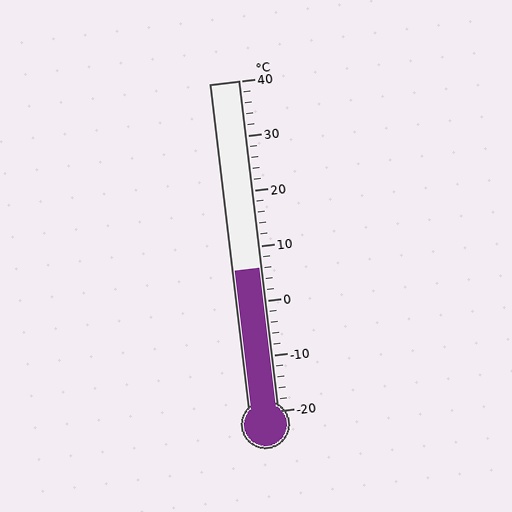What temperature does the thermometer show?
The thermometer shows approximately 6°C.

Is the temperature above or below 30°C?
The temperature is below 30°C.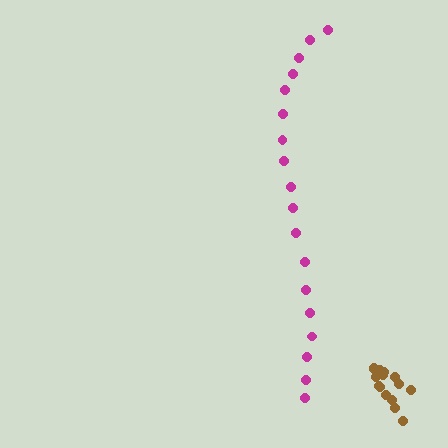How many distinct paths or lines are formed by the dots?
There are 2 distinct paths.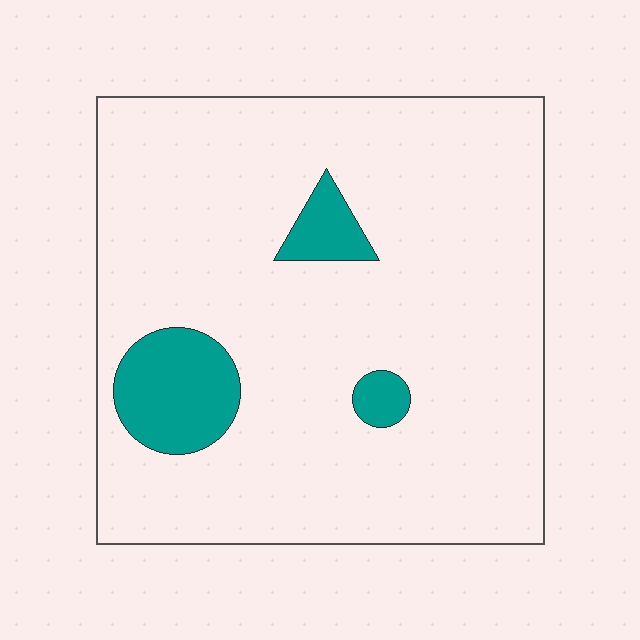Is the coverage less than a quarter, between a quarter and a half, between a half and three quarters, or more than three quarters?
Less than a quarter.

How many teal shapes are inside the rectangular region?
3.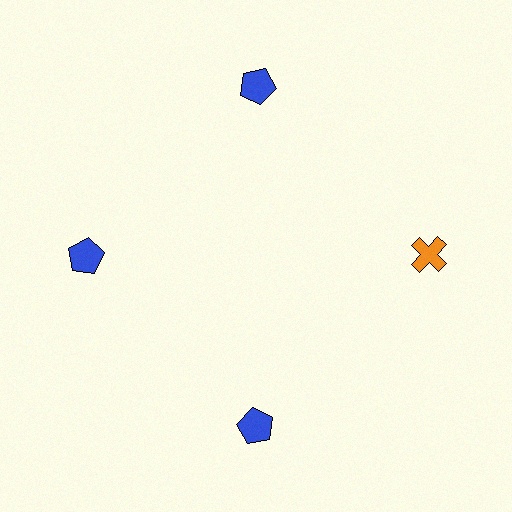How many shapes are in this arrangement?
There are 4 shapes arranged in a ring pattern.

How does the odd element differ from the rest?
It differs in both color (orange instead of blue) and shape (cross instead of pentagon).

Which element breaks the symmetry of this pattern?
The orange cross at roughly the 3 o'clock position breaks the symmetry. All other shapes are blue pentagons.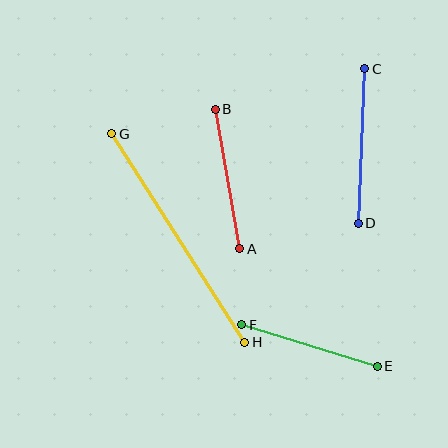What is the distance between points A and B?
The distance is approximately 142 pixels.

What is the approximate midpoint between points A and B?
The midpoint is at approximately (228, 179) pixels.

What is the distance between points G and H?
The distance is approximately 247 pixels.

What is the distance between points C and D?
The distance is approximately 155 pixels.